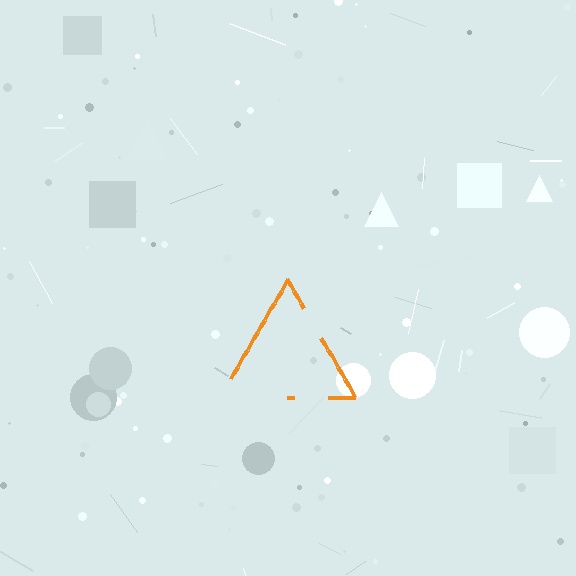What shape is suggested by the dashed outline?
The dashed outline suggests a triangle.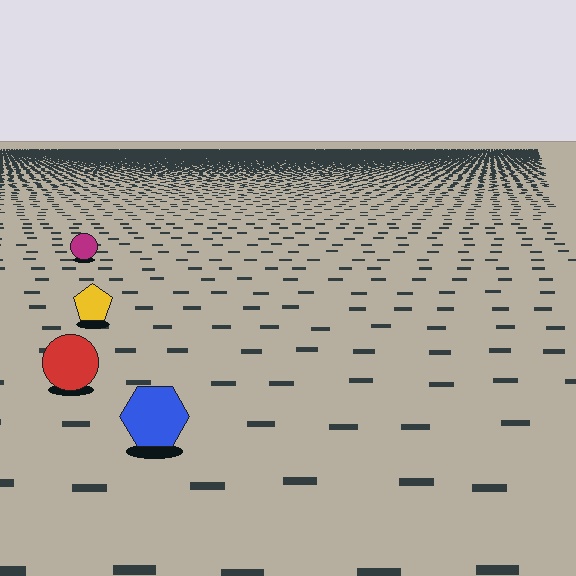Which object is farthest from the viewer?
The magenta circle is farthest from the viewer. It appears smaller and the ground texture around it is denser.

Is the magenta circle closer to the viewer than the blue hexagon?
No. The blue hexagon is closer — you can tell from the texture gradient: the ground texture is coarser near it.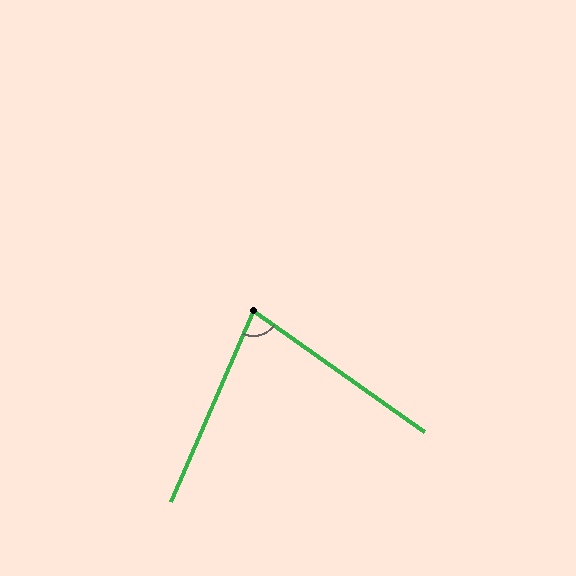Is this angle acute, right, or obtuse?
It is acute.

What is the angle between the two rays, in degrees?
Approximately 78 degrees.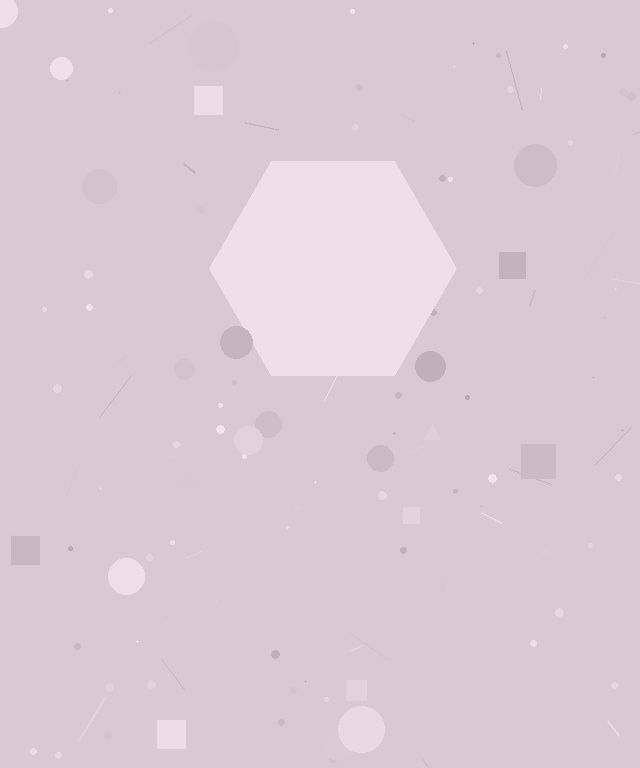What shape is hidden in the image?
A hexagon is hidden in the image.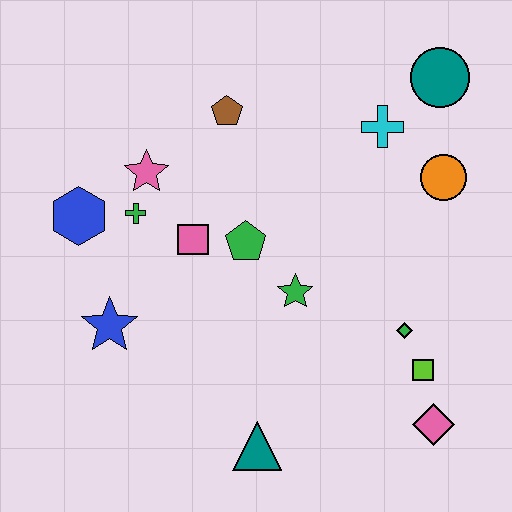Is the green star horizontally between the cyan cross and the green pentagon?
Yes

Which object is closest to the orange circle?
The cyan cross is closest to the orange circle.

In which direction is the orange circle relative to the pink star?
The orange circle is to the right of the pink star.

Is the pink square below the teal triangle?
No